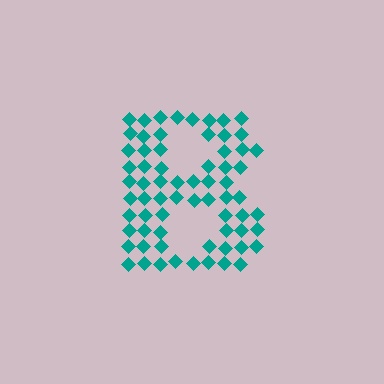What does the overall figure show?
The overall figure shows the letter B.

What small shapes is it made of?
It is made of small diamonds.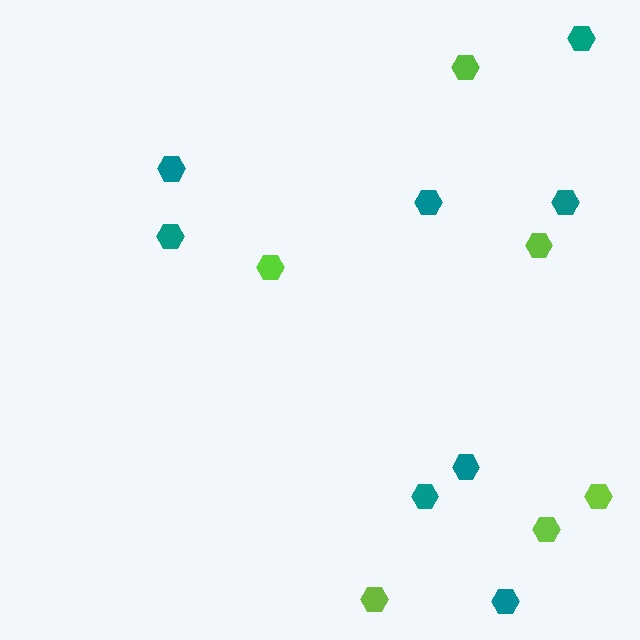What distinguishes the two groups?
There are 2 groups: one group of lime hexagons (6) and one group of teal hexagons (8).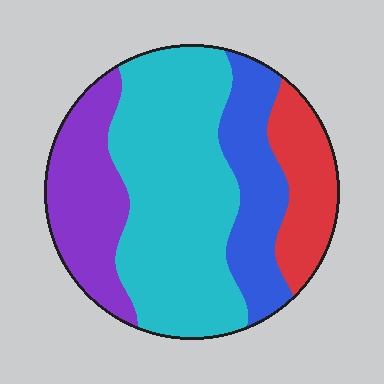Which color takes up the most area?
Cyan, at roughly 45%.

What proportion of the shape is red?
Red covers about 15% of the shape.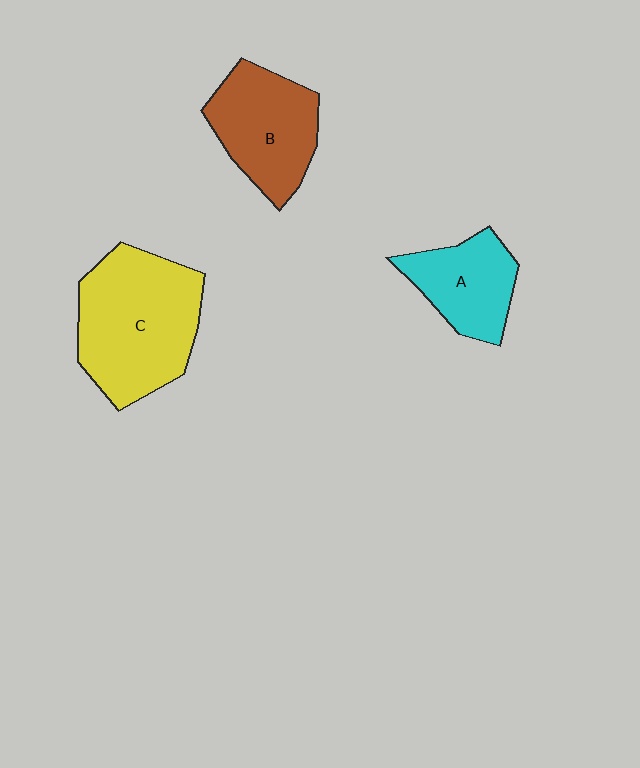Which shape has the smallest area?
Shape A (cyan).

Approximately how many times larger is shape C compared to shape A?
Approximately 1.8 times.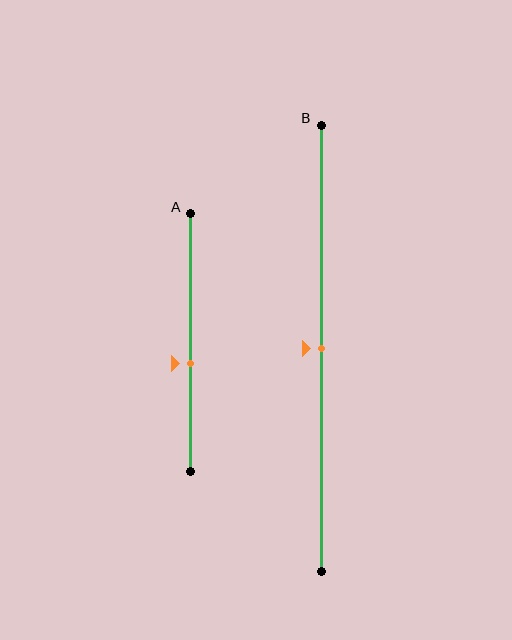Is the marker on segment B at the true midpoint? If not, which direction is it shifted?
Yes, the marker on segment B is at the true midpoint.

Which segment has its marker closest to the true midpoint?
Segment B has its marker closest to the true midpoint.